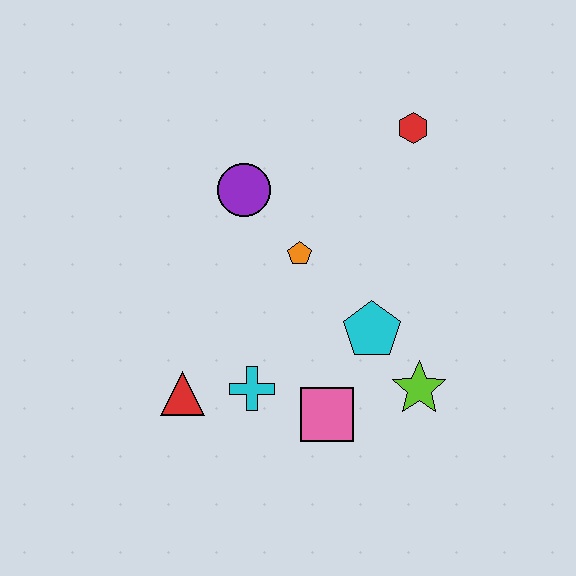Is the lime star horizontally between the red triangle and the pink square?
No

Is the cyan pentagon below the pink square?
No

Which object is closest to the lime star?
The cyan pentagon is closest to the lime star.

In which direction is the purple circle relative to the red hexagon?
The purple circle is to the left of the red hexagon.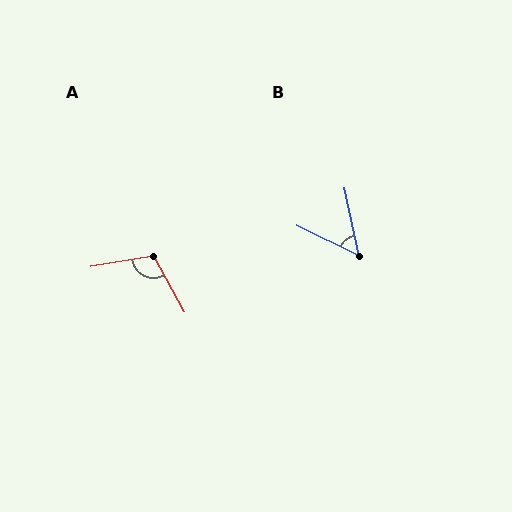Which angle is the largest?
A, at approximately 110 degrees.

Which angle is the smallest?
B, at approximately 52 degrees.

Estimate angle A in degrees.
Approximately 110 degrees.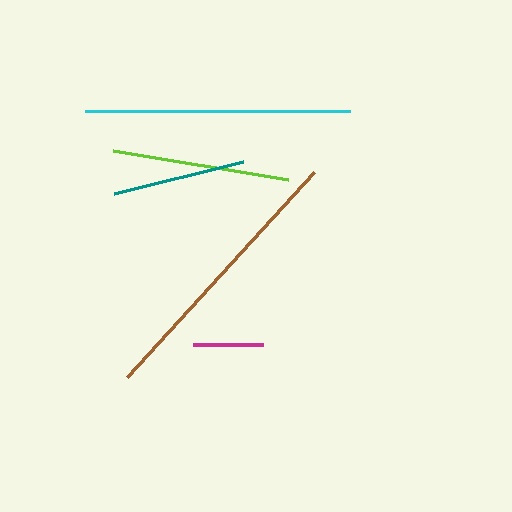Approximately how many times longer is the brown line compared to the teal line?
The brown line is approximately 2.1 times the length of the teal line.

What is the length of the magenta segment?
The magenta segment is approximately 69 pixels long.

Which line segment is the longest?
The brown line is the longest at approximately 277 pixels.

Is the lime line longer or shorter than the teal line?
The lime line is longer than the teal line.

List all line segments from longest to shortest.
From longest to shortest: brown, cyan, lime, teal, magenta.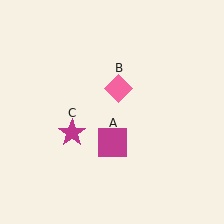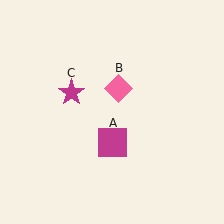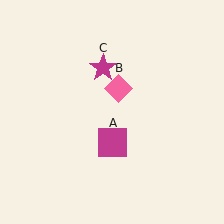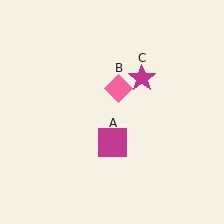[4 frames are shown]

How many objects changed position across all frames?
1 object changed position: magenta star (object C).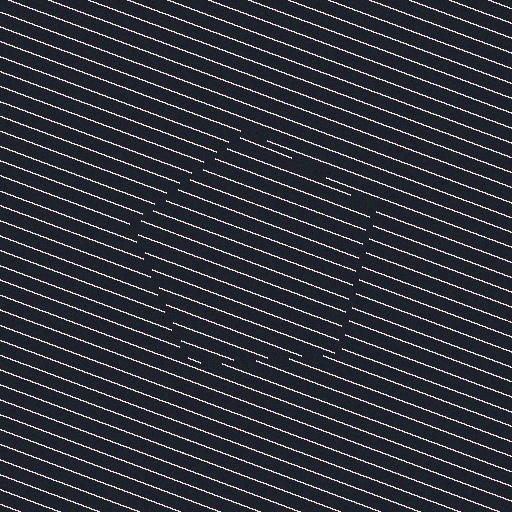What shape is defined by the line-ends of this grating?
An illusory pentagon. The interior of the shape contains the same grating, shifted by half a period — the contour is defined by the phase discontinuity where line-ends from the inner and outer gratings abut.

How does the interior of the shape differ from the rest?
The interior of the shape contains the same grating, shifted by half a period — the contour is defined by the phase discontinuity where line-ends from the inner and outer gratings abut.